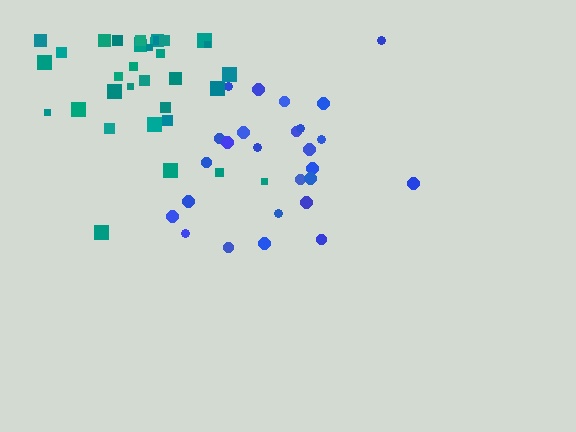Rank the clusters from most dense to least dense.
teal, blue.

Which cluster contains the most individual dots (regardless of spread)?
Teal (34).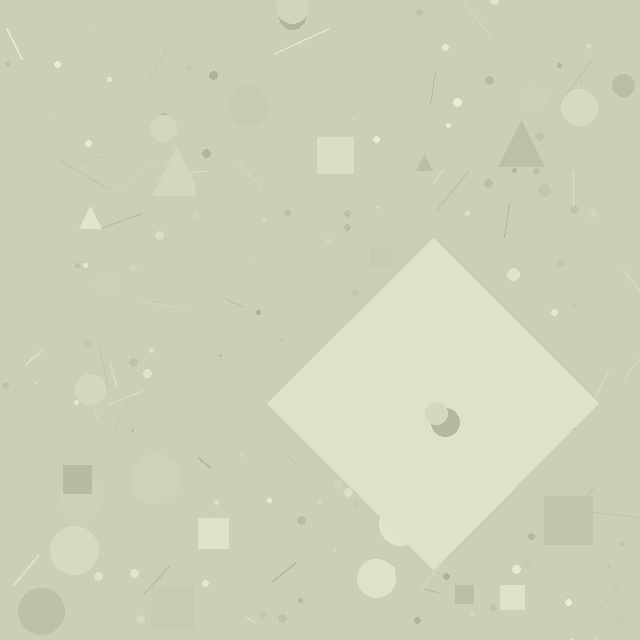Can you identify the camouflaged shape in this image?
The camouflaged shape is a diamond.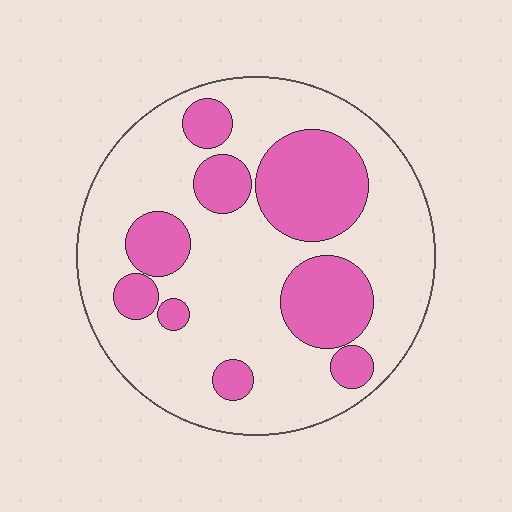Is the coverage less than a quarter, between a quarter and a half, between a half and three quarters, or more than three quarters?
Between a quarter and a half.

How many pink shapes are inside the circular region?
9.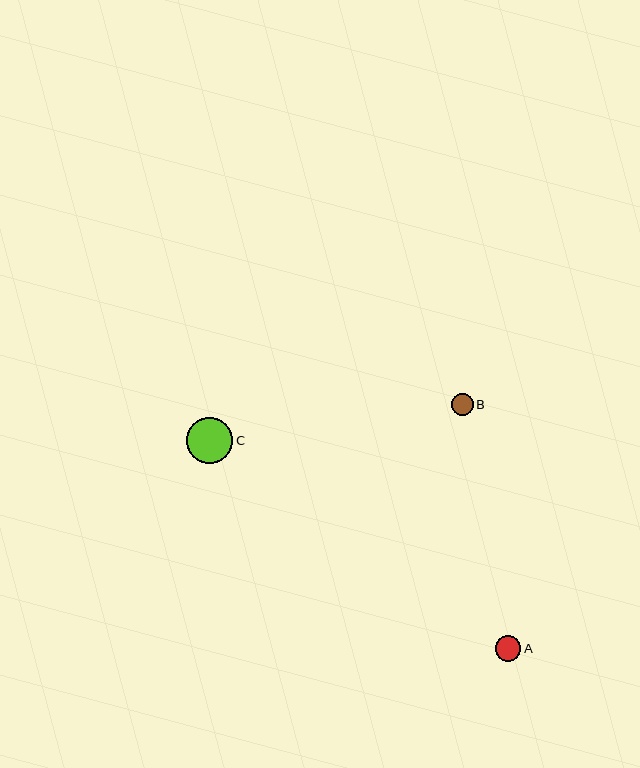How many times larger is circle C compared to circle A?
Circle C is approximately 1.8 times the size of circle A.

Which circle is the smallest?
Circle B is the smallest with a size of approximately 22 pixels.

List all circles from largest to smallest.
From largest to smallest: C, A, B.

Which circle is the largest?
Circle C is the largest with a size of approximately 46 pixels.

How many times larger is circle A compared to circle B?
Circle A is approximately 1.2 times the size of circle B.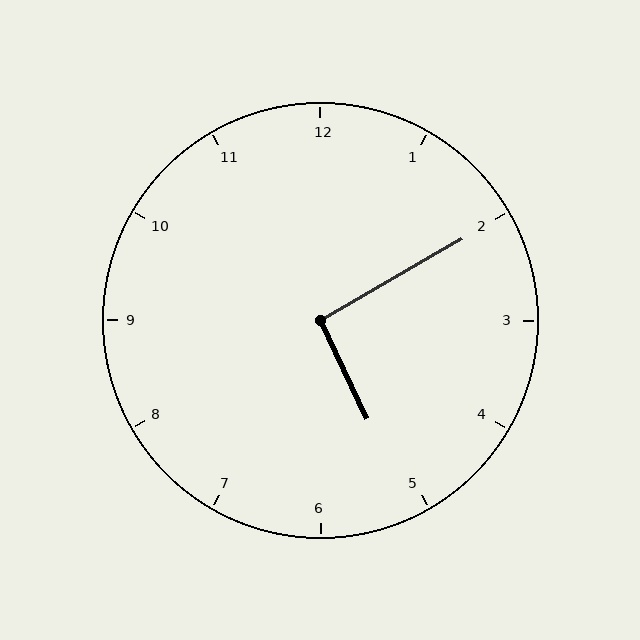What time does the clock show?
5:10.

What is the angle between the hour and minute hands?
Approximately 95 degrees.